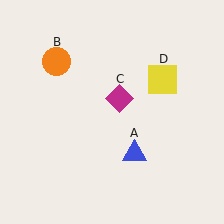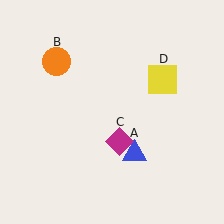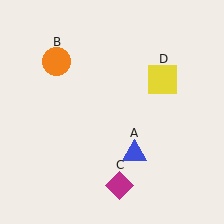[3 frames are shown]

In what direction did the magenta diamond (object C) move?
The magenta diamond (object C) moved down.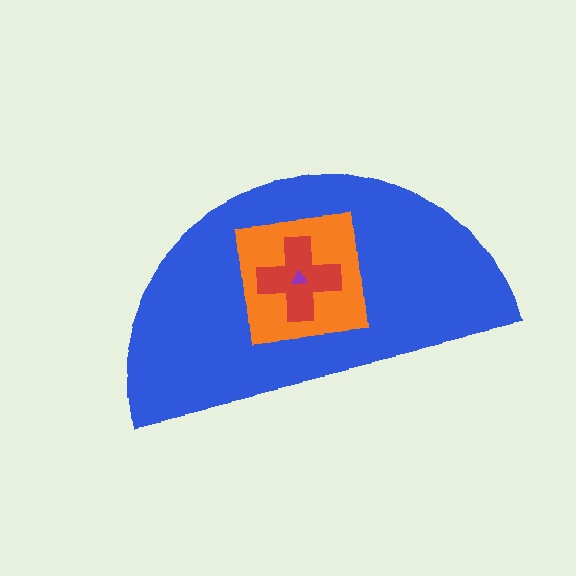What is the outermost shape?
The blue semicircle.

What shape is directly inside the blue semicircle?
The orange square.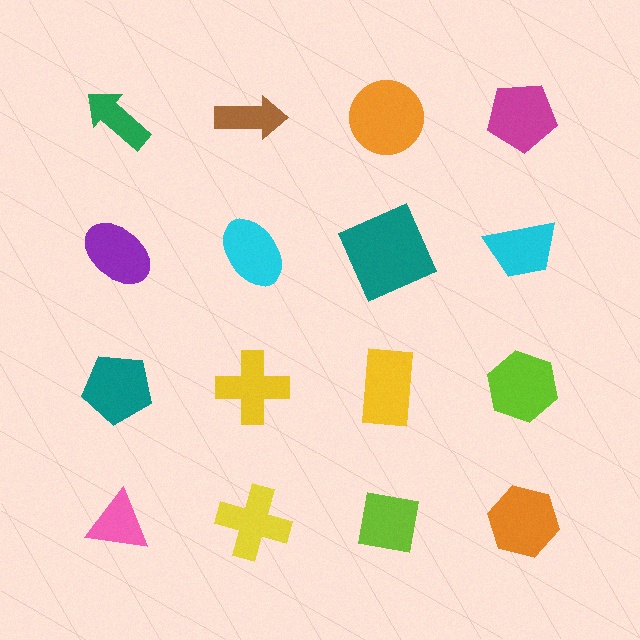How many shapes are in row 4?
4 shapes.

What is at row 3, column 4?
A lime hexagon.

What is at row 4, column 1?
A pink triangle.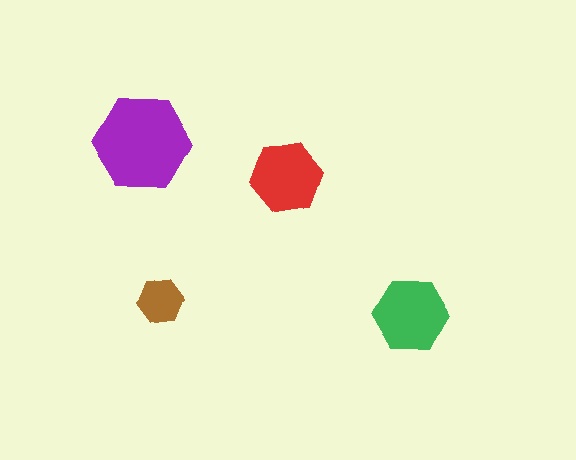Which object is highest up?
The purple hexagon is topmost.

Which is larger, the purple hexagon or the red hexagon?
The purple one.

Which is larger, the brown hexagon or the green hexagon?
The green one.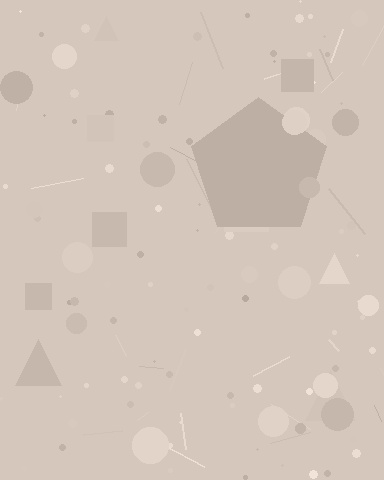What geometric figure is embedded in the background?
A pentagon is embedded in the background.